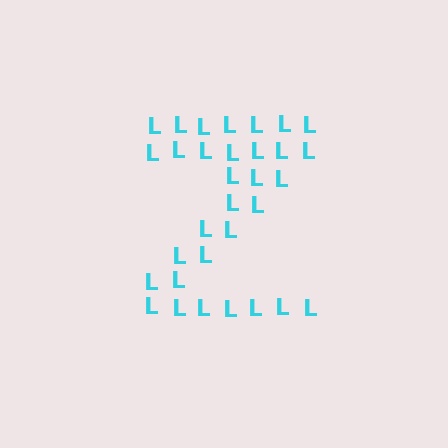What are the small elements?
The small elements are letter L's.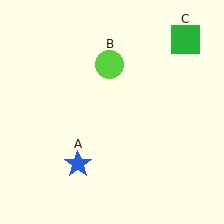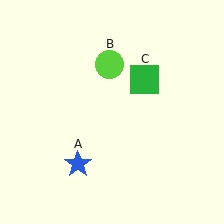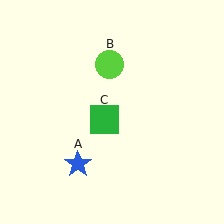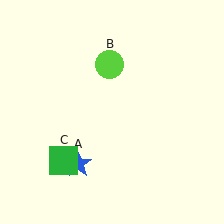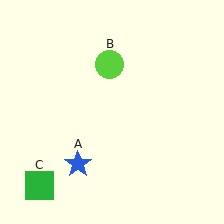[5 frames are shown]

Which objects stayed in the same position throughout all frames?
Blue star (object A) and lime circle (object B) remained stationary.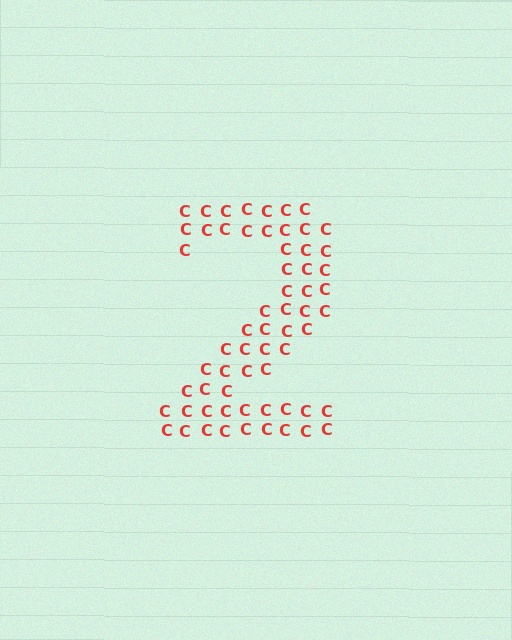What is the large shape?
The large shape is the digit 2.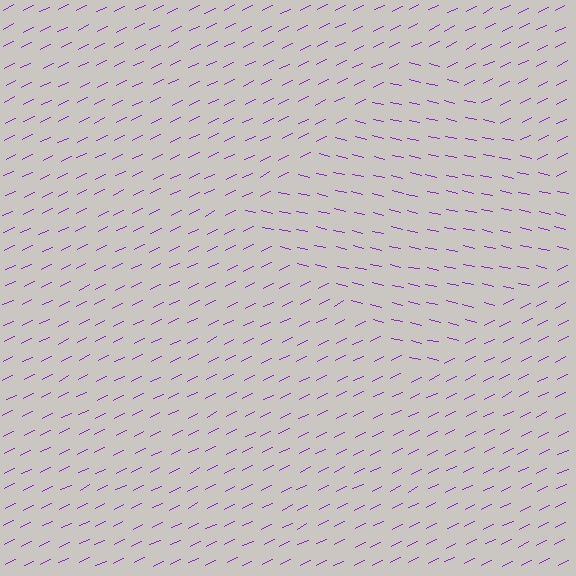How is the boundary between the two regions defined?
The boundary is defined purely by a change in line orientation (approximately 39 degrees difference). All lines are the same color and thickness.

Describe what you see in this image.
The image is filled with small purple line segments. A diamond region in the image has lines oriented differently from the surrounding lines, creating a visible texture boundary.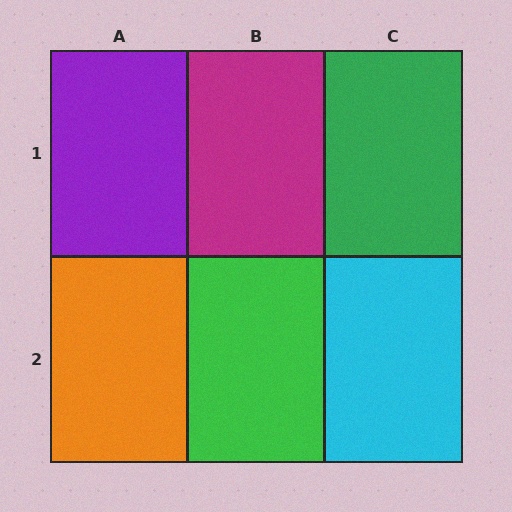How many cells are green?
2 cells are green.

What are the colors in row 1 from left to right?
Purple, magenta, green.